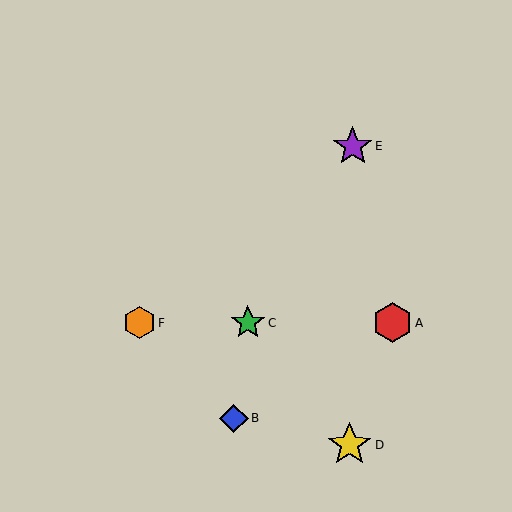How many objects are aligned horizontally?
3 objects (A, C, F) are aligned horizontally.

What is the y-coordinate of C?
Object C is at y≈323.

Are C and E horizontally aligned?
No, C is at y≈323 and E is at y≈146.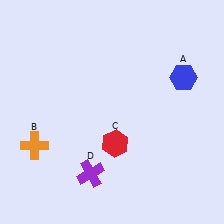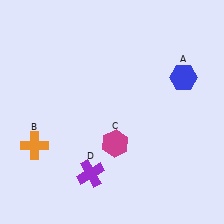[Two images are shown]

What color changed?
The hexagon (C) changed from red in Image 1 to magenta in Image 2.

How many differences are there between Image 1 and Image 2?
There is 1 difference between the two images.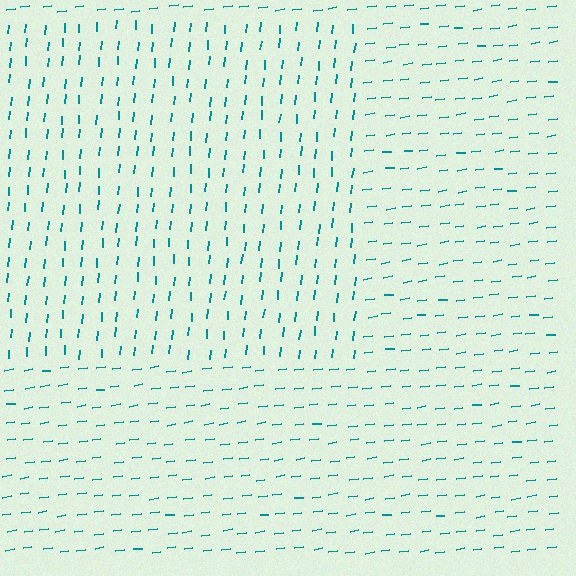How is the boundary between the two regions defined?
The boundary is defined purely by a change in line orientation (approximately 77 degrees difference). All lines are the same color and thickness.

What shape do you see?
I see a rectangle.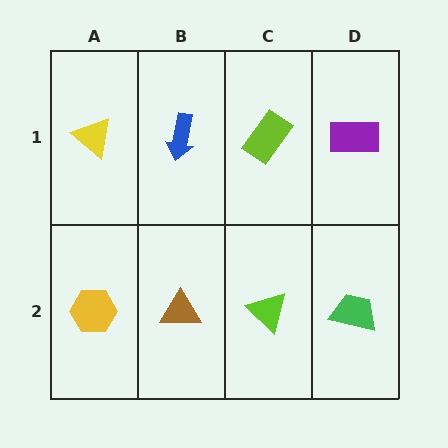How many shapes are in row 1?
4 shapes.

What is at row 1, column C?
A lime rectangle.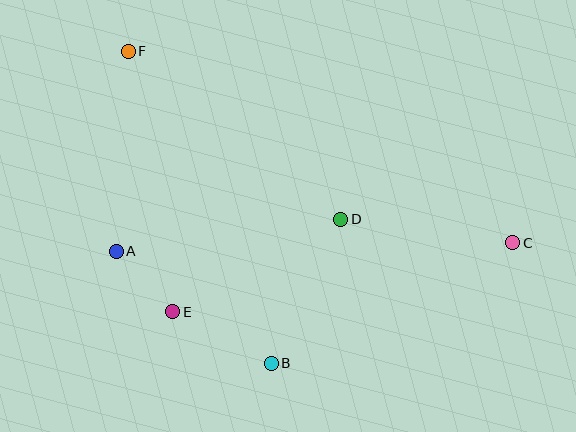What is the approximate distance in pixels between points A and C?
The distance between A and C is approximately 396 pixels.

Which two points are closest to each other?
Points A and E are closest to each other.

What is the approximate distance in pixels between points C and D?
The distance between C and D is approximately 174 pixels.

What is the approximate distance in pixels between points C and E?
The distance between C and E is approximately 347 pixels.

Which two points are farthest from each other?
Points C and F are farthest from each other.